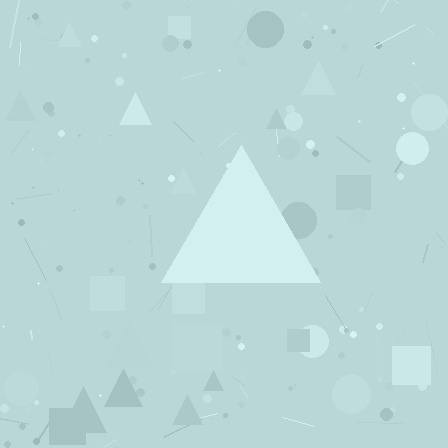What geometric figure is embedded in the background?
A triangle is embedded in the background.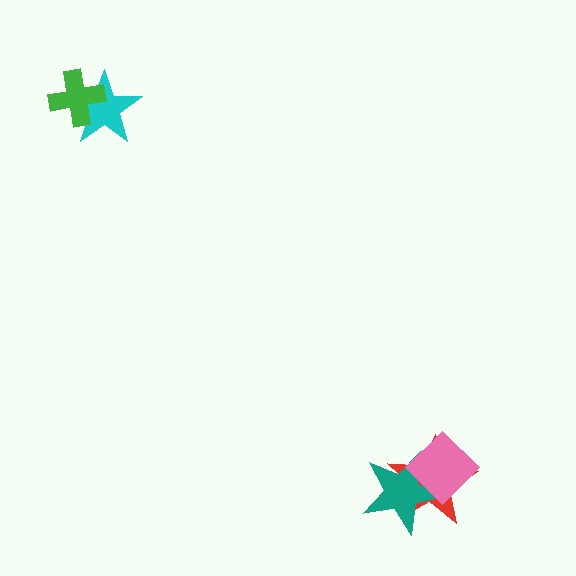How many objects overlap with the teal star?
2 objects overlap with the teal star.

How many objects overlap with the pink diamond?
2 objects overlap with the pink diamond.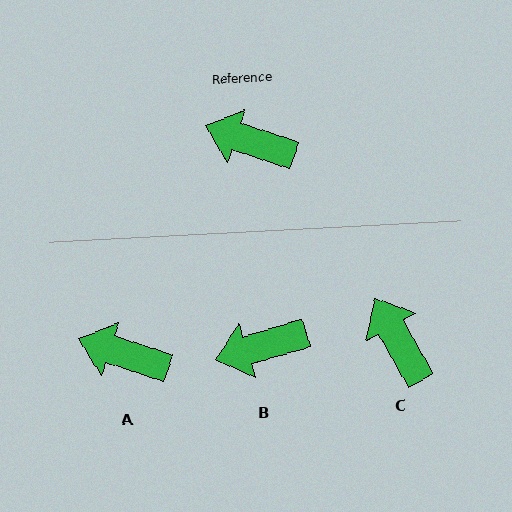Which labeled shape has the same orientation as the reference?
A.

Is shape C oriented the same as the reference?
No, it is off by about 43 degrees.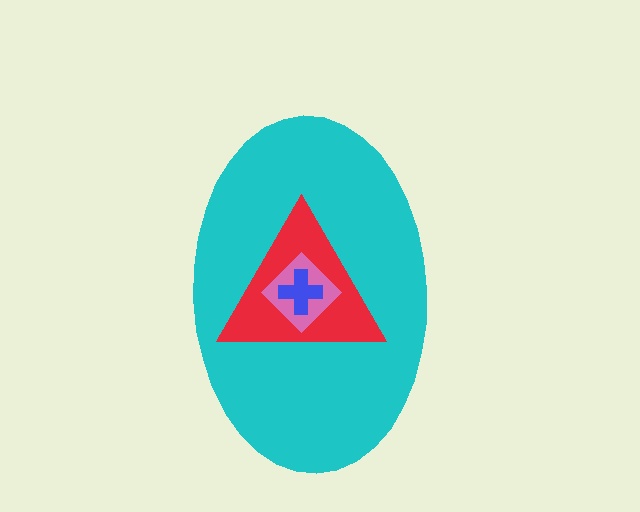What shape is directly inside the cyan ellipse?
The red triangle.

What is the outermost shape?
The cyan ellipse.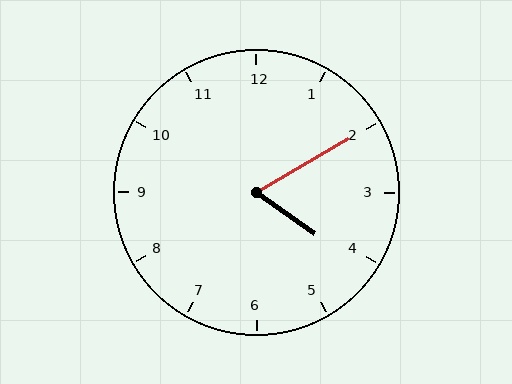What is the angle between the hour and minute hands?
Approximately 65 degrees.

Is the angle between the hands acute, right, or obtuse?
It is acute.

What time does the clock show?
4:10.